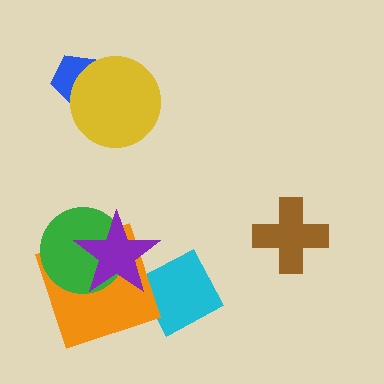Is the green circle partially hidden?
Yes, it is partially covered by another shape.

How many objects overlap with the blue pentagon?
1 object overlaps with the blue pentagon.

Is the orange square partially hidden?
Yes, it is partially covered by another shape.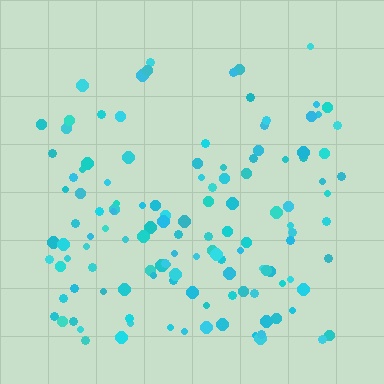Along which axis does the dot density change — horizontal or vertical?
Vertical.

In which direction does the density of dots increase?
From top to bottom, with the bottom side densest.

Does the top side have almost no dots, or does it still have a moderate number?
Still a moderate number, just noticeably fewer than the bottom.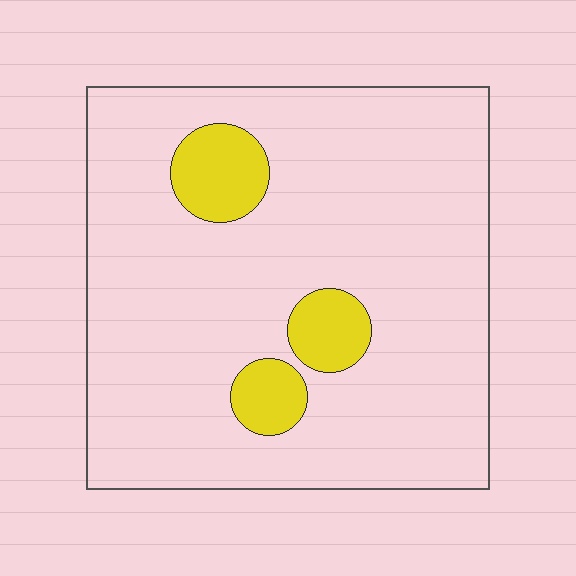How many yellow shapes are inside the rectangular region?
3.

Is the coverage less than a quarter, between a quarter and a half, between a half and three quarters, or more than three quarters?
Less than a quarter.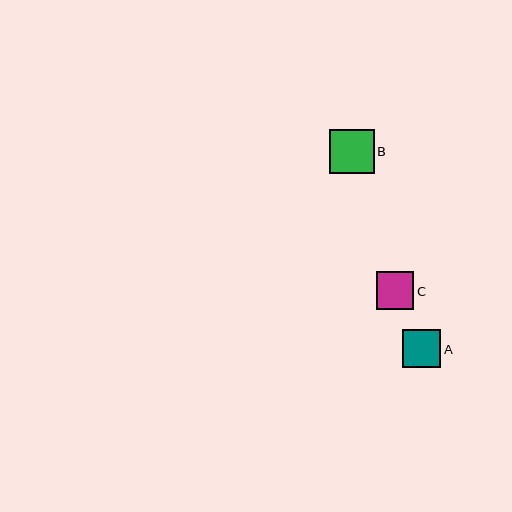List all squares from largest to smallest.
From largest to smallest: B, A, C.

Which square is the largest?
Square B is the largest with a size of approximately 44 pixels.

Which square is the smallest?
Square C is the smallest with a size of approximately 38 pixels.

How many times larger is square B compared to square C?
Square B is approximately 1.2 times the size of square C.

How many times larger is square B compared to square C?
Square B is approximately 1.2 times the size of square C.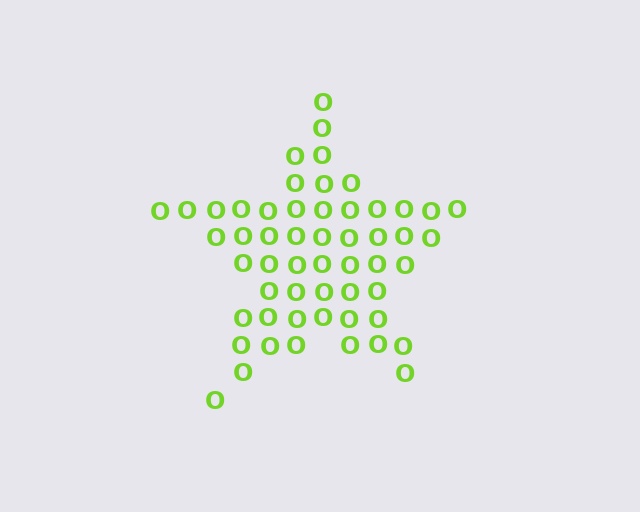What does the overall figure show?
The overall figure shows a star.